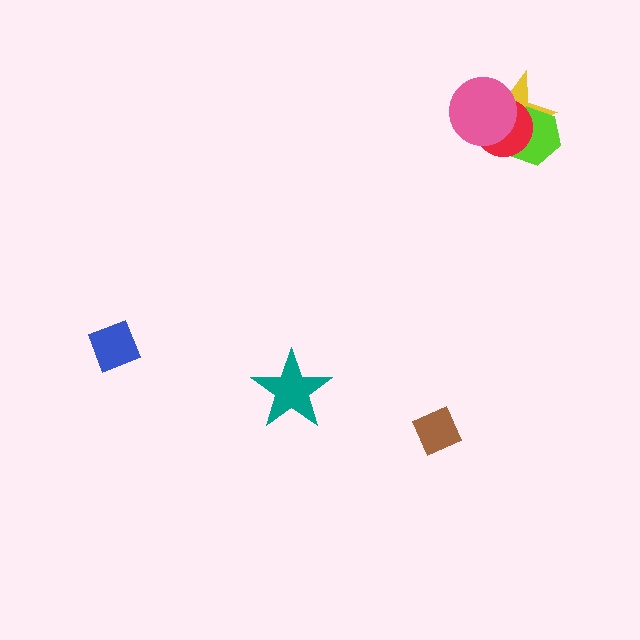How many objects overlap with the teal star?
0 objects overlap with the teal star.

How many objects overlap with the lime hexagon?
3 objects overlap with the lime hexagon.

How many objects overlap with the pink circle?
3 objects overlap with the pink circle.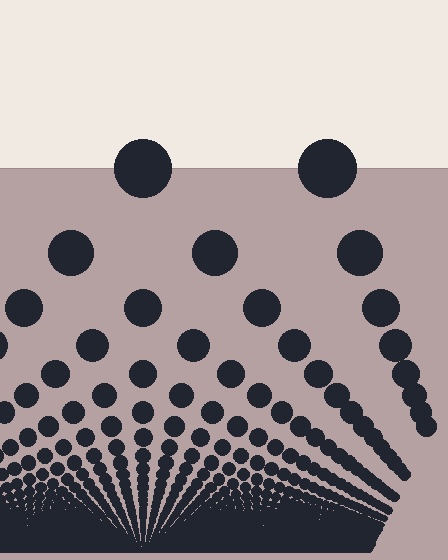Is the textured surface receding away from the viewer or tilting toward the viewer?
The surface appears to tilt toward the viewer. Texture elements get larger and sparser toward the top.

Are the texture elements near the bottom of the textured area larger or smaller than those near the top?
Smaller. The gradient is inverted — elements near the bottom are smaller and denser.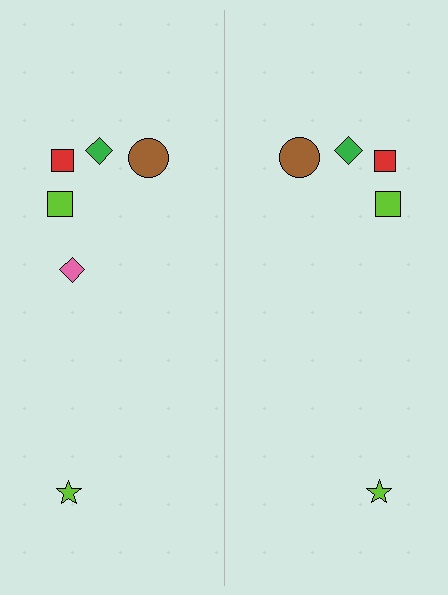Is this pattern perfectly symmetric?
No, the pattern is not perfectly symmetric. A pink diamond is missing from the right side.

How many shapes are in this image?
There are 11 shapes in this image.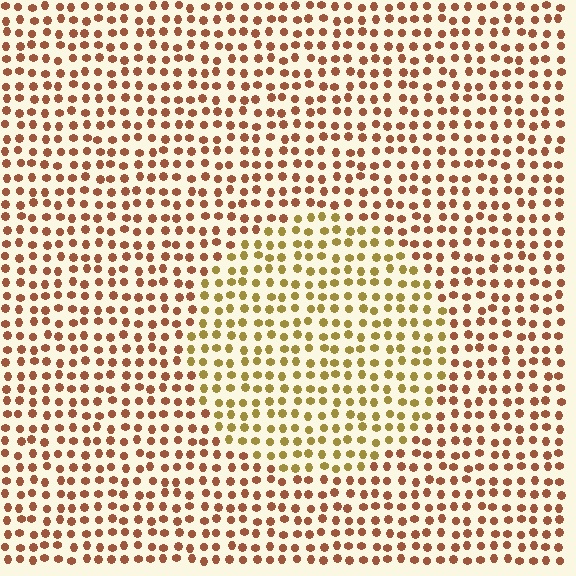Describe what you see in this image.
The image is filled with small brown elements in a uniform arrangement. A circle-shaped region is visible where the elements are tinted to a slightly different hue, forming a subtle color boundary.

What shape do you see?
I see a circle.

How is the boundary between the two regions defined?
The boundary is defined purely by a slight shift in hue (about 35 degrees). Spacing, size, and orientation are identical on both sides.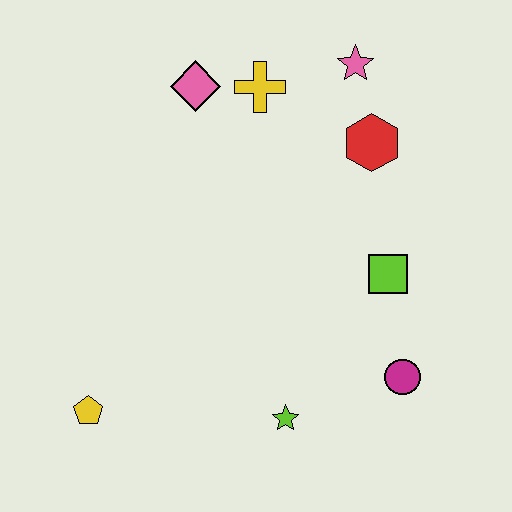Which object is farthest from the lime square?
The yellow pentagon is farthest from the lime square.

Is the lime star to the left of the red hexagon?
Yes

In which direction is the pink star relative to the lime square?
The pink star is above the lime square.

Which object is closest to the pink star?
The red hexagon is closest to the pink star.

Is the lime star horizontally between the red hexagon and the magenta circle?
No